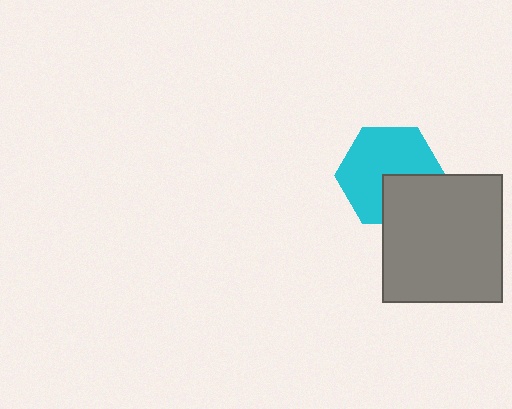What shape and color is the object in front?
The object in front is a gray rectangle.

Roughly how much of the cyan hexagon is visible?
Most of it is visible (roughly 68%).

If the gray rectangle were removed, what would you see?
You would see the complete cyan hexagon.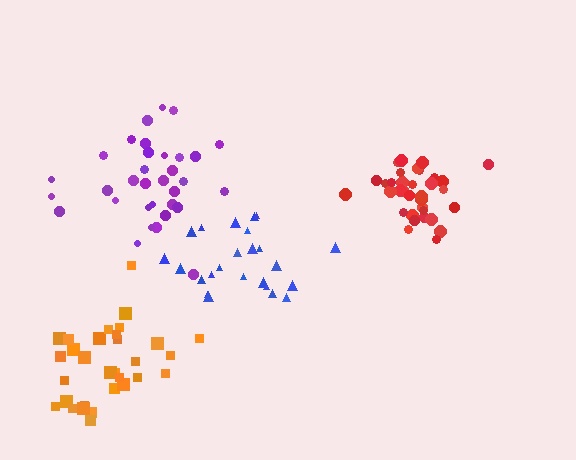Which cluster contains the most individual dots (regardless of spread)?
Red (35).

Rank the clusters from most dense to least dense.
red, purple, blue, orange.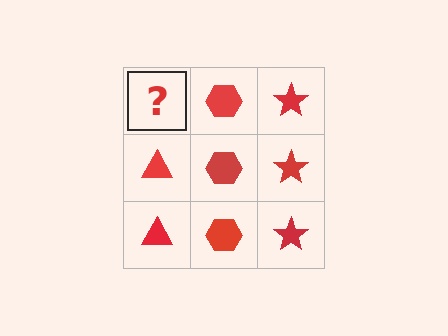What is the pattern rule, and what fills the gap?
The rule is that each column has a consistent shape. The gap should be filled with a red triangle.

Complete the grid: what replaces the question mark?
The question mark should be replaced with a red triangle.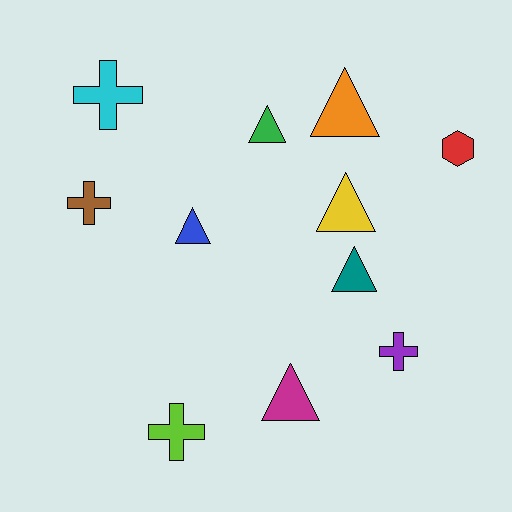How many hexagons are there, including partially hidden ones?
There is 1 hexagon.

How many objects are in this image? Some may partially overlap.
There are 11 objects.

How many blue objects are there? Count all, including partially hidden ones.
There is 1 blue object.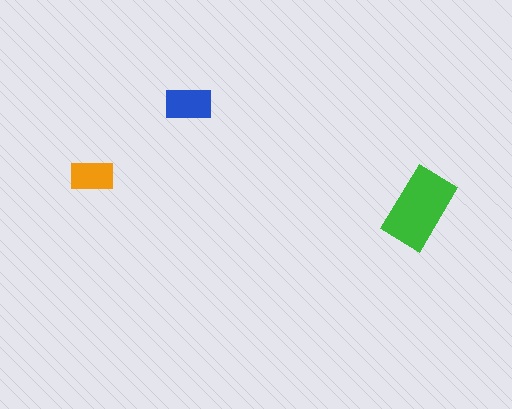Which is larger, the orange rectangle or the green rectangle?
The green one.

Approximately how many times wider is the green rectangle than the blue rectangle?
About 1.5 times wider.